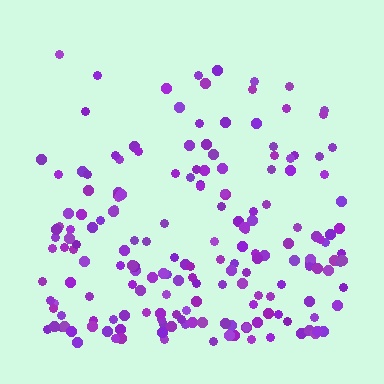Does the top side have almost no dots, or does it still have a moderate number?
Still a moderate number, just noticeably fewer than the bottom.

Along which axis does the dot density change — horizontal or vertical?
Vertical.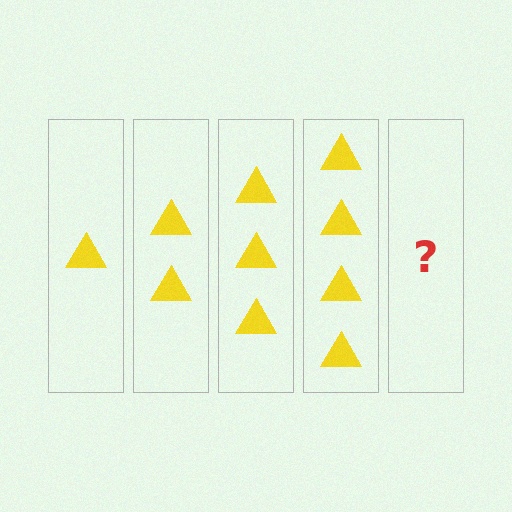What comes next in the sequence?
The next element should be 5 triangles.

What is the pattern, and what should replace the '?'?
The pattern is that each step adds one more triangle. The '?' should be 5 triangles.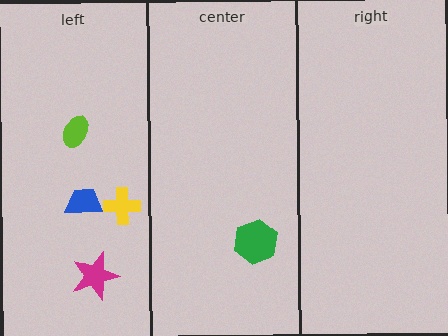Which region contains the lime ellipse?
The left region.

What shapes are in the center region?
The green hexagon.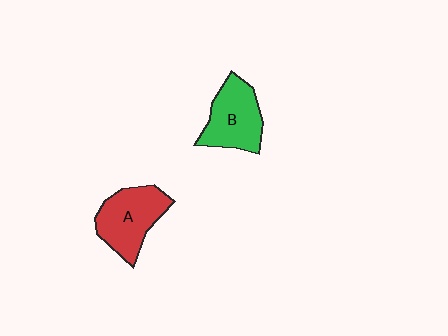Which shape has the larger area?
Shape A (red).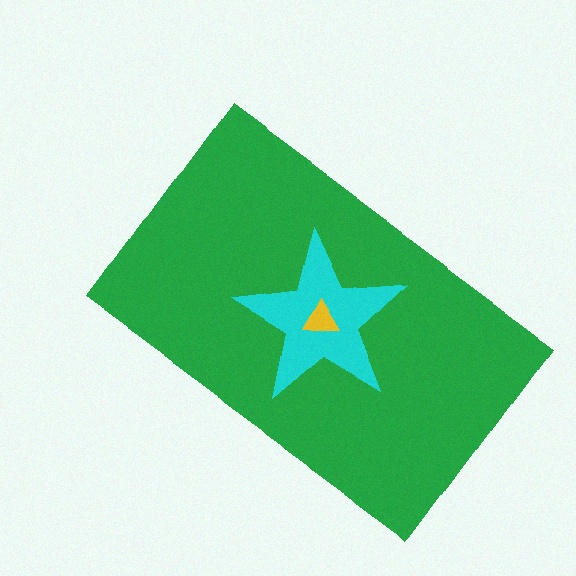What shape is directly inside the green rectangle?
The cyan star.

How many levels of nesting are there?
3.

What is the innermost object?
The yellow triangle.